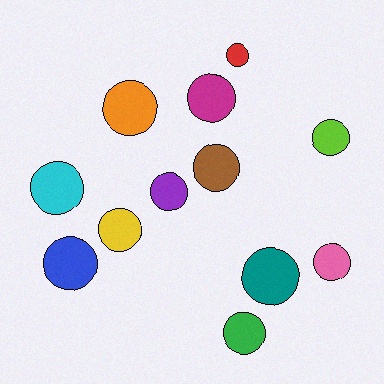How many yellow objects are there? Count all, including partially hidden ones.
There is 1 yellow object.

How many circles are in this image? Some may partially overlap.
There are 12 circles.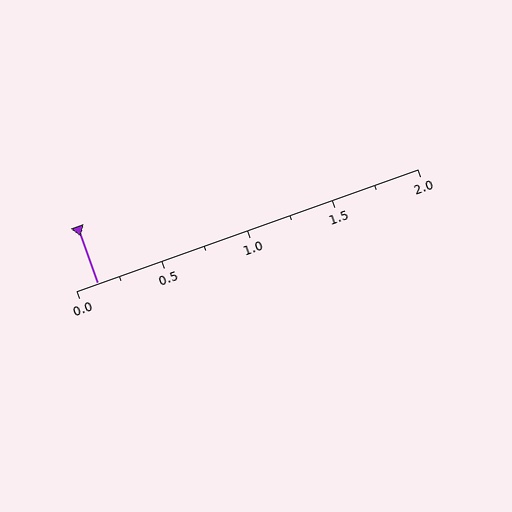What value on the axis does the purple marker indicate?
The marker indicates approximately 0.12.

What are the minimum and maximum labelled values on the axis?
The axis runs from 0.0 to 2.0.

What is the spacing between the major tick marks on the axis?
The major ticks are spaced 0.5 apart.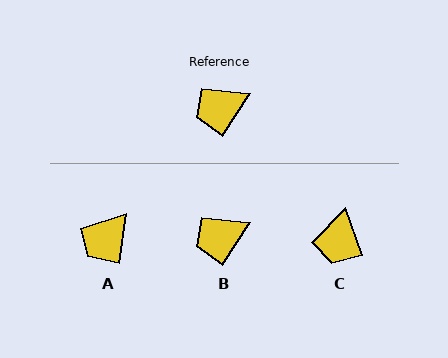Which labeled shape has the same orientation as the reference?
B.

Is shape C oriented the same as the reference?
No, it is off by about 53 degrees.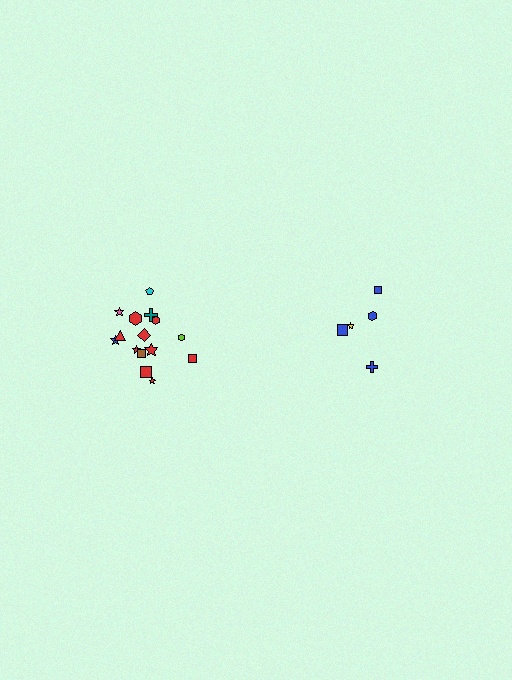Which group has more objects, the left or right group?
The left group.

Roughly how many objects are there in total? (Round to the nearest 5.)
Roughly 20 objects in total.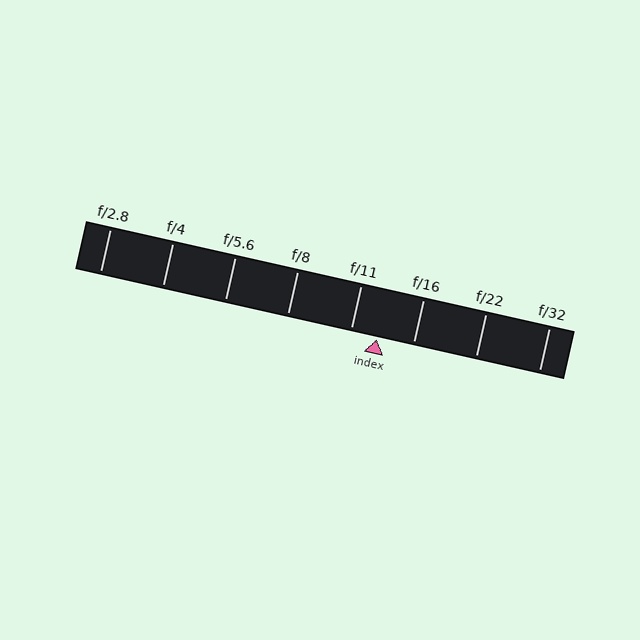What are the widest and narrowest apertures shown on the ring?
The widest aperture shown is f/2.8 and the narrowest is f/32.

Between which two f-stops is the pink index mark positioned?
The index mark is between f/11 and f/16.